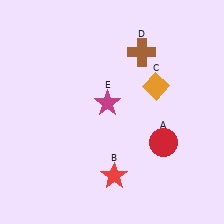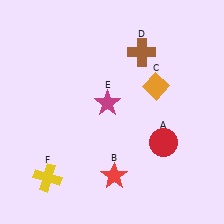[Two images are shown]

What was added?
A yellow cross (F) was added in Image 2.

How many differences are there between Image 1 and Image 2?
There is 1 difference between the two images.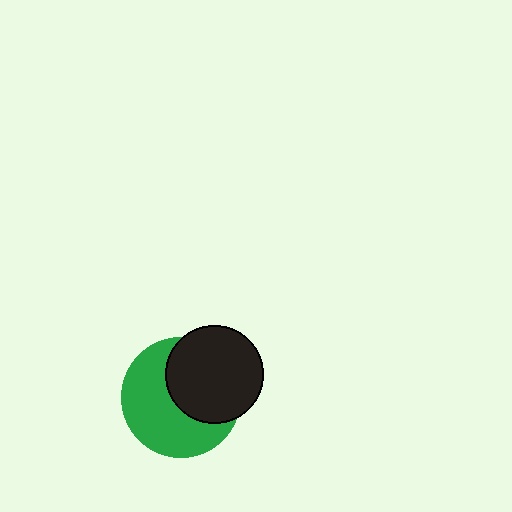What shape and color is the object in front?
The object in front is a black circle.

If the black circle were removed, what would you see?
You would see the complete green circle.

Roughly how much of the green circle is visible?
About half of it is visible (roughly 56%).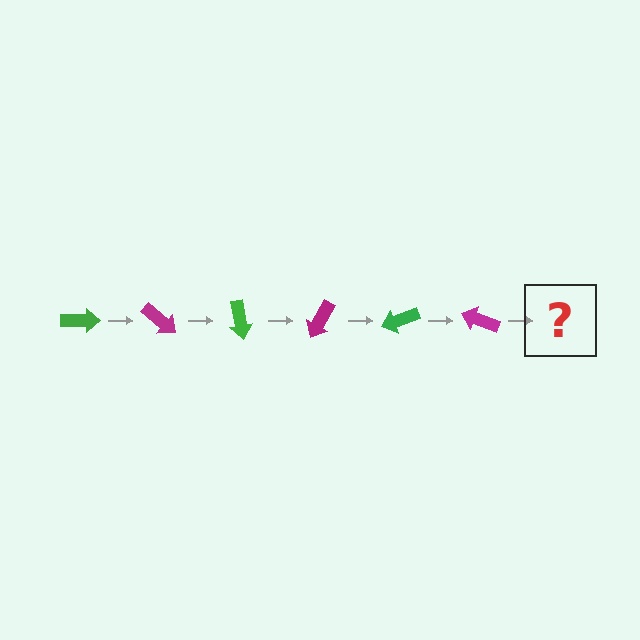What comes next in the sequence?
The next element should be a green arrow, rotated 240 degrees from the start.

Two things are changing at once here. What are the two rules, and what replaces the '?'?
The two rules are that it rotates 40 degrees each step and the color cycles through green and magenta. The '?' should be a green arrow, rotated 240 degrees from the start.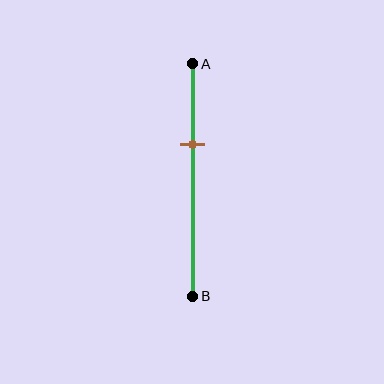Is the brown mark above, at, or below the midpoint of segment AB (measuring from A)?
The brown mark is above the midpoint of segment AB.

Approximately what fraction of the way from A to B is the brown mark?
The brown mark is approximately 35% of the way from A to B.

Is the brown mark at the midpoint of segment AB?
No, the mark is at about 35% from A, not at the 50% midpoint.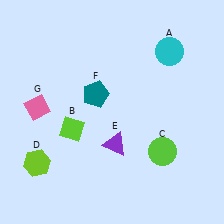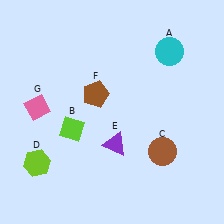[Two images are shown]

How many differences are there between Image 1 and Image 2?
There are 2 differences between the two images.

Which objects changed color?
C changed from lime to brown. F changed from teal to brown.